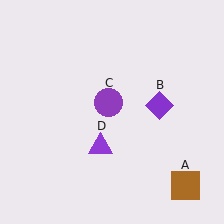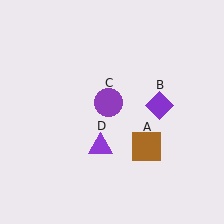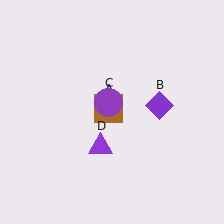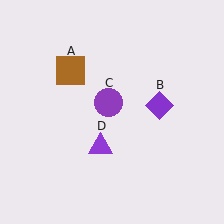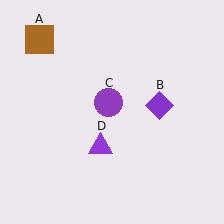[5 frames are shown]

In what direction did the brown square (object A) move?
The brown square (object A) moved up and to the left.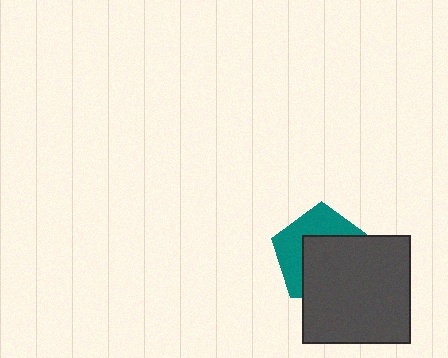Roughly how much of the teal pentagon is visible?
A small part of it is visible (roughly 43%).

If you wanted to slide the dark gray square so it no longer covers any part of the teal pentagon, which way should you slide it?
Slide it toward the lower-right — that is the most direct way to separate the two shapes.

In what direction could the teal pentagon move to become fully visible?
The teal pentagon could move toward the upper-left. That would shift it out from behind the dark gray square entirely.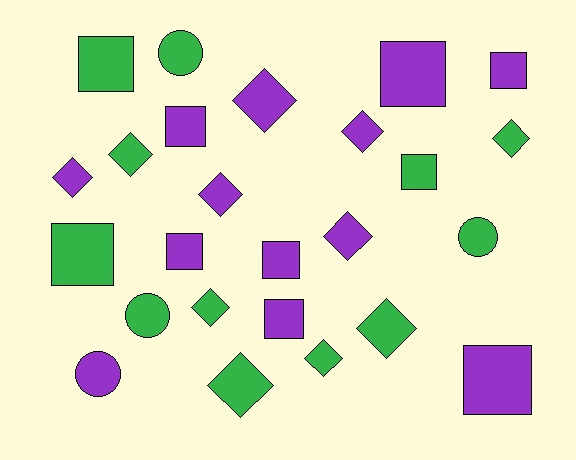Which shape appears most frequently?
Diamond, with 11 objects.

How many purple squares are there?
There are 7 purple squares.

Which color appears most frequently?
Purple, with 13 objects.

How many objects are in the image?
There are 25 objects.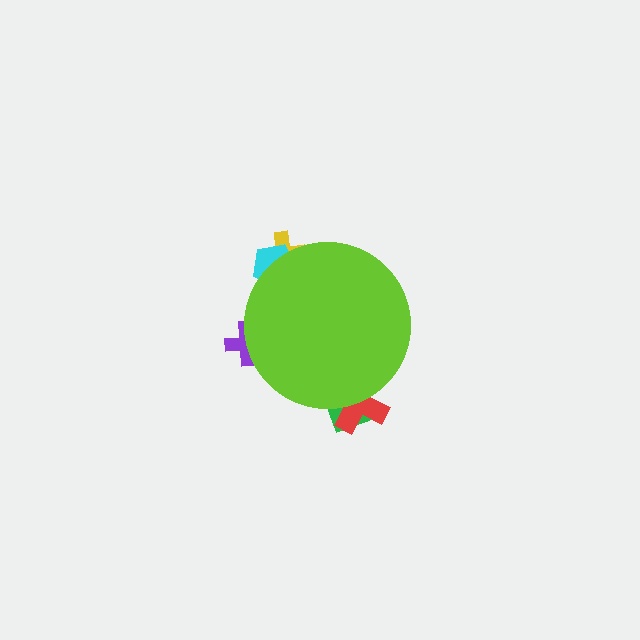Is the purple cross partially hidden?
Yes, the purple cross is partially hidden behind the lime circle.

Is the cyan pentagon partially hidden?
Yes, the cyan pentagon is partially hidden behind the lime circle.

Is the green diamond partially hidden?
Yes, the green diamond is partially hidden behind the lime circle.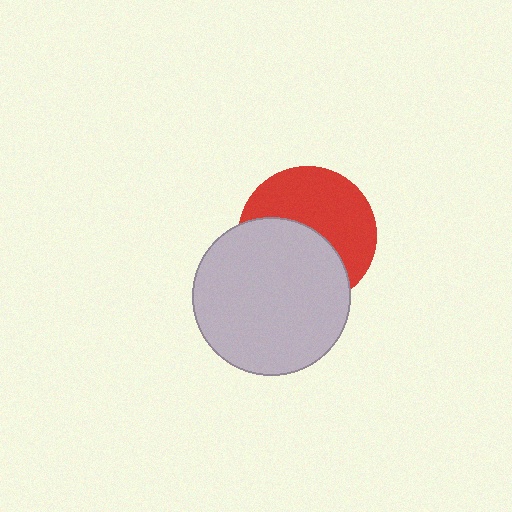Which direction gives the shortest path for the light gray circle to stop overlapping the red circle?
Moving down gives the shortest separation.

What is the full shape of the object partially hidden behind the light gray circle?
The partially hidden object is a red circle.